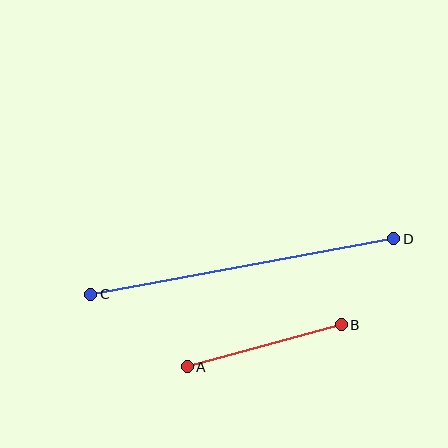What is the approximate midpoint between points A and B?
The midpoint is at approximately (264, 346) pixels.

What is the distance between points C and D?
The distance is approximately 308 pixels.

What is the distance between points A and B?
The distance is approximately 160 pixels.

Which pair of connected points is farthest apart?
Points C and D are farthest apart.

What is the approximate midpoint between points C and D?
The midpoint is at approximately (242, 266) pixels.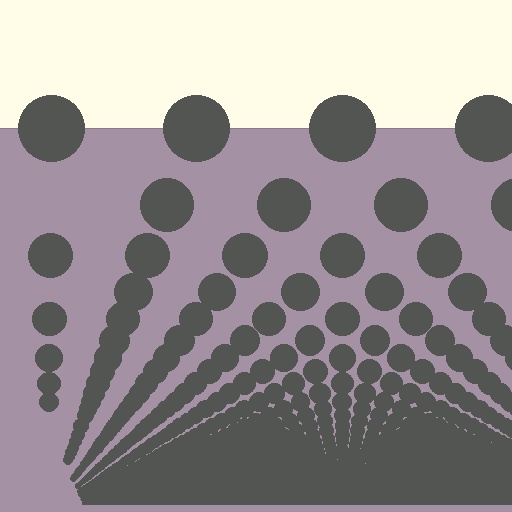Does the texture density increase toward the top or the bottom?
Density increases toward the bottom.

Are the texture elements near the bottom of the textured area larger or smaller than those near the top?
Smaller. The gradient is inverted — elements near the bottom are smaller and denser.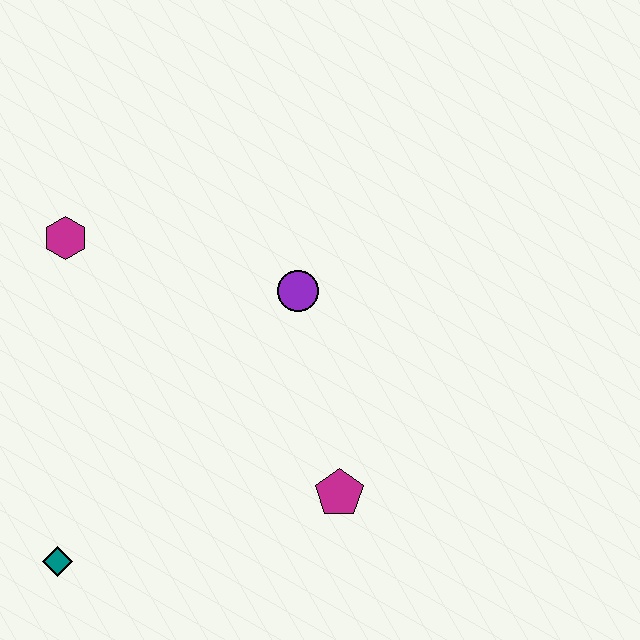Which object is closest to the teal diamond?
The magenta pentagon is closest to the teal diamond.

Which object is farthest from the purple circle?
The teal diamond is farthest from the purple circle.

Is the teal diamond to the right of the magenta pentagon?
No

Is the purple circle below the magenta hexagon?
Yes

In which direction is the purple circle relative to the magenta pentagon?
The purple circle is above the magenta pentagon.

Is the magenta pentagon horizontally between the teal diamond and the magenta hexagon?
No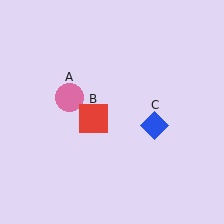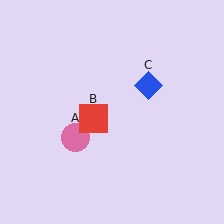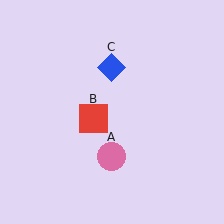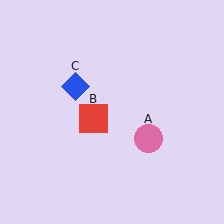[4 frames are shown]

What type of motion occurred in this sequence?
The pink circle (object A), blue diamond (object C) rotated counterclockwise around the center of the scene.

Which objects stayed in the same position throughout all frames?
Red square (object B) remained stationary.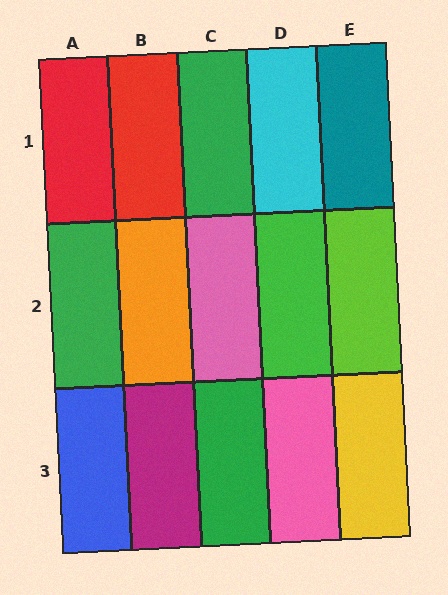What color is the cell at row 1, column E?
Teal.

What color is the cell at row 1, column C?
Green.